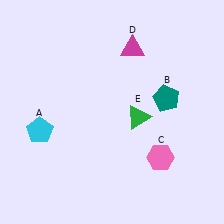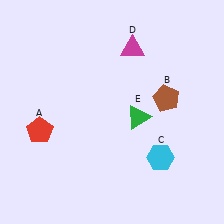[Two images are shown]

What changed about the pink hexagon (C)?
In Image 1, C is pink. In Image 2, it changed to cyan.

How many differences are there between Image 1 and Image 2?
There are 3 differences between the two images.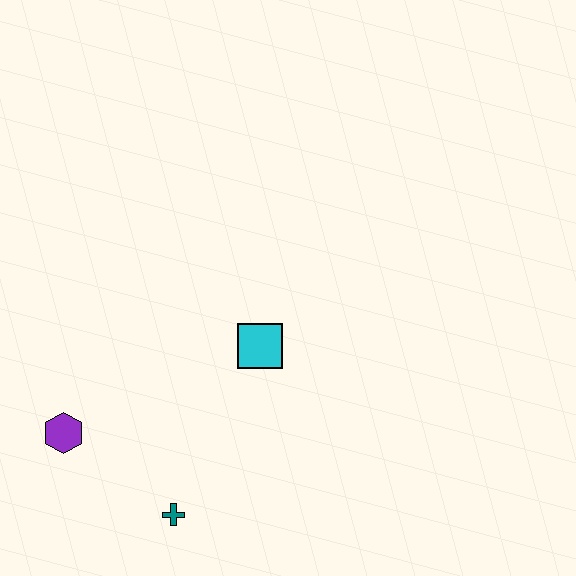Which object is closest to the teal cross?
The purple hexagon is closest to the teal cross.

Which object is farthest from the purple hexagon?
The cyan square is farthest from the purple hexagon.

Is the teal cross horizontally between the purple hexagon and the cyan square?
Yes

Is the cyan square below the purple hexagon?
No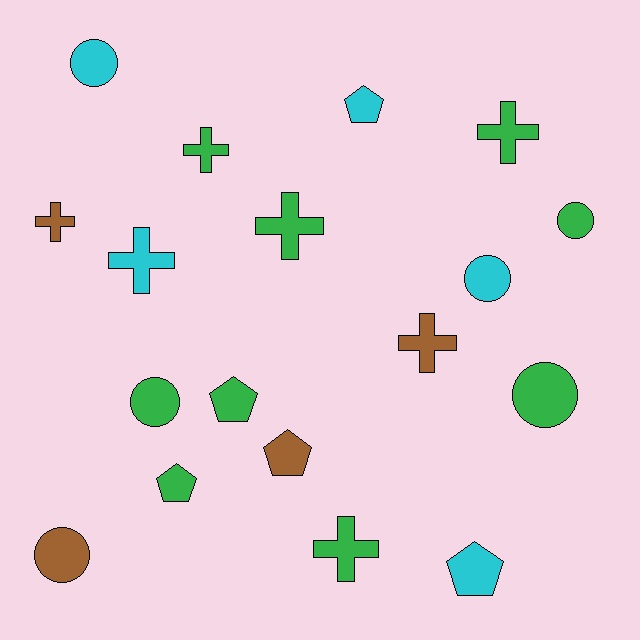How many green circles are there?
There are 3 green circles.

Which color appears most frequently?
Green, with 9 objects.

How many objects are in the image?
There are 18 objects.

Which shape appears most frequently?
Cross, with 7 objects.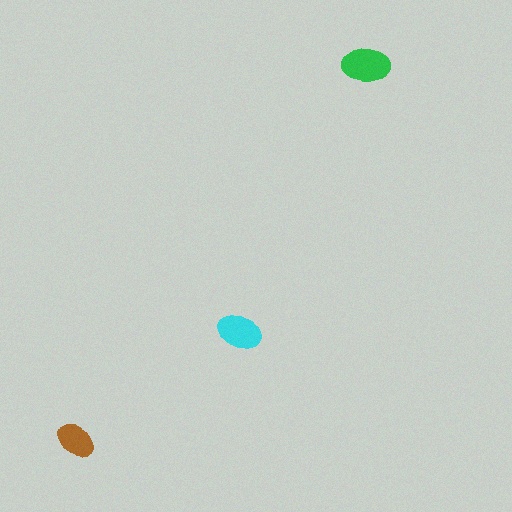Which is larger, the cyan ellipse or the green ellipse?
The green one.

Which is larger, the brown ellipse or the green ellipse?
The green one.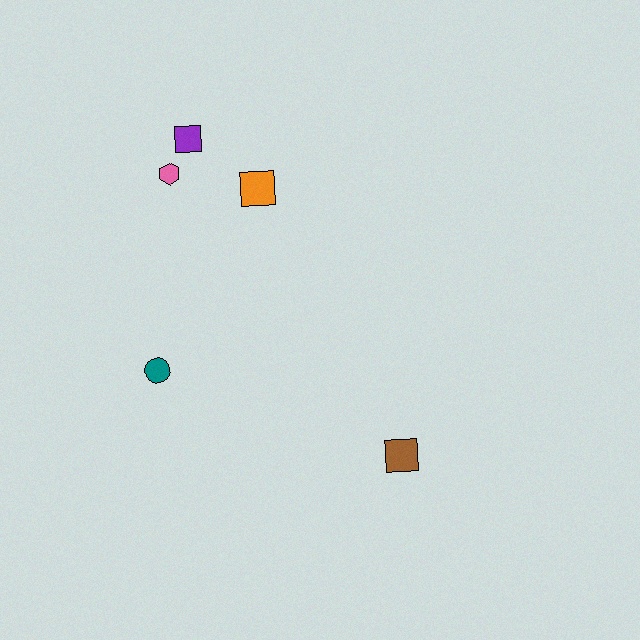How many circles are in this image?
There is 1 circle.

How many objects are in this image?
There are 5 objects.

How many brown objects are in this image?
There is 1 brown object.